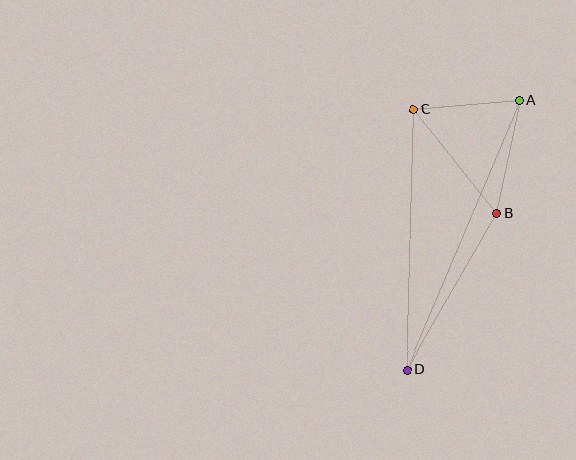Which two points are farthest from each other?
Points A and D are farthest from each other.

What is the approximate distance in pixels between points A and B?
The distance between A and B is approximately 115 pixels.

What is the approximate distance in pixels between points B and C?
The distance between B and C is approximately 133 pixels.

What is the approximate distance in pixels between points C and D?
The distance between C and D is approximately 260 pixels.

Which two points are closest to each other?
Points A and C are closest to each other.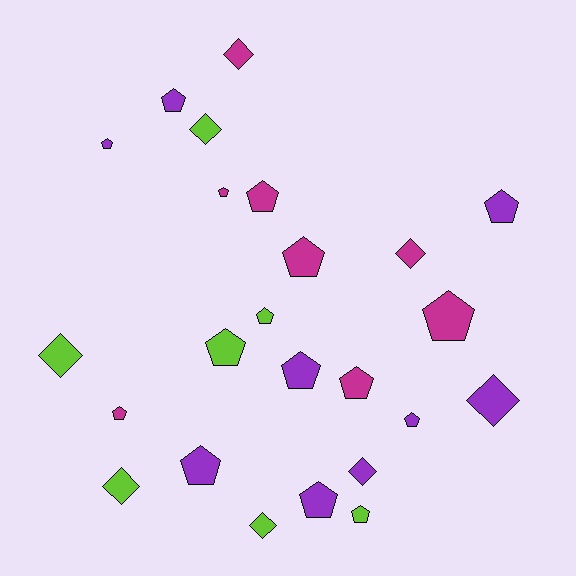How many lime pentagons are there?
There are 3 lime pentagons.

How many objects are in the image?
There are 24 objects.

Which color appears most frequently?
Purple, with 9 objects.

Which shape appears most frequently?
Pentagon, with 16 objects.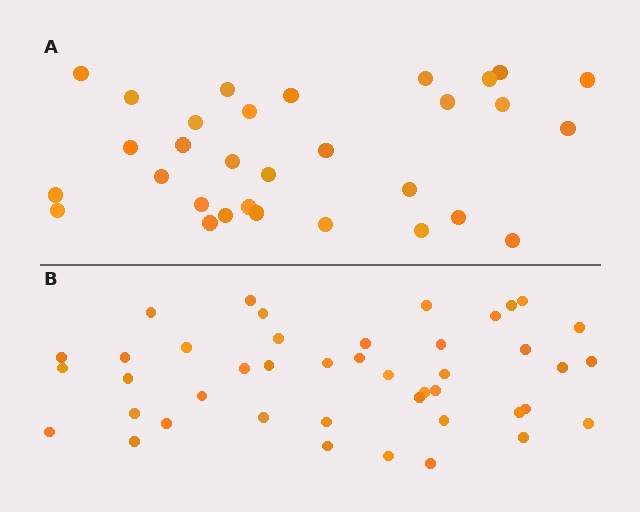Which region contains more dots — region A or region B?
Region B (the bottom region) has more dots.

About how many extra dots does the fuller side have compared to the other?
Region B has roughly 12 or so more dots than region A.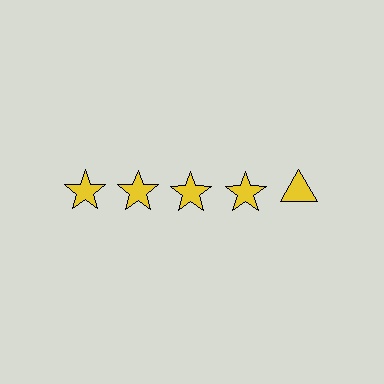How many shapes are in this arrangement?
There are 5 shapes arranged in a grid pattern.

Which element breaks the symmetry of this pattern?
The yellow triangle in the top row, rightmost column breaks the symmetry. All other shapes are yellow stars.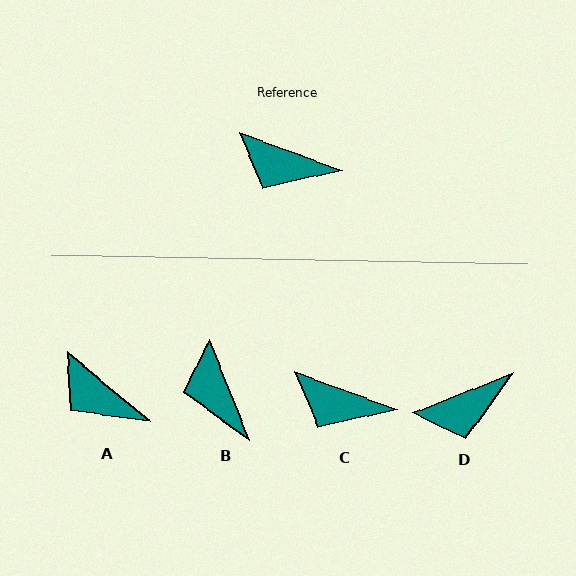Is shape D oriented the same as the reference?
No, it is off by about 42 degrees.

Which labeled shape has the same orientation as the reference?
C.